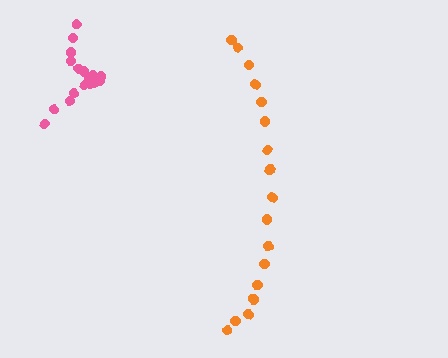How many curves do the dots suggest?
There are 2 distinct paths.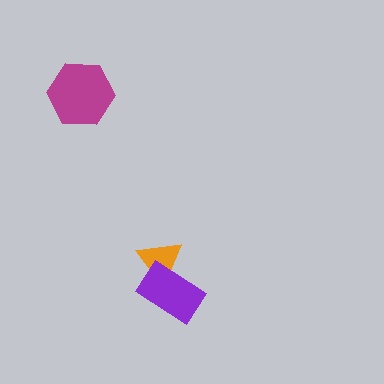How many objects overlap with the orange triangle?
1 object overlaps with the orange triangle.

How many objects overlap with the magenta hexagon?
0 objects overlap with the magenta hexagon.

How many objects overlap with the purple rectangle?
1 object overlaps with the purple rectangle.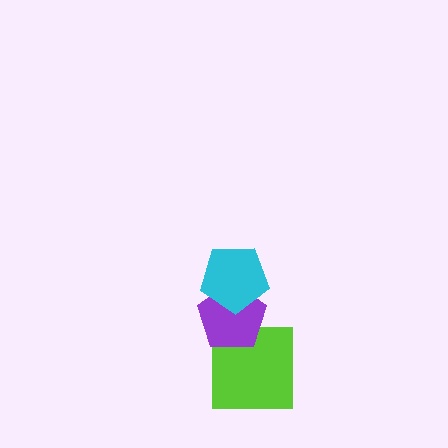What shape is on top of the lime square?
The purple pentagon is on top of the lime square.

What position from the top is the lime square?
The lime square is 3rd from the top.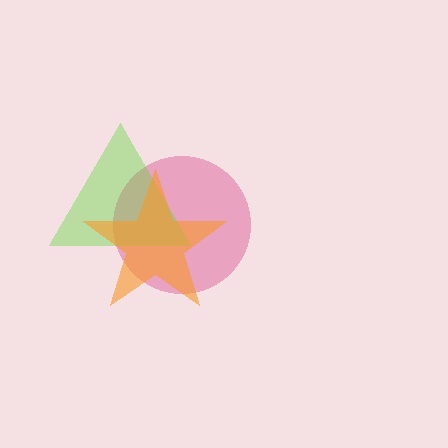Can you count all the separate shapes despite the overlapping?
Yes, there are 3 separate shapes.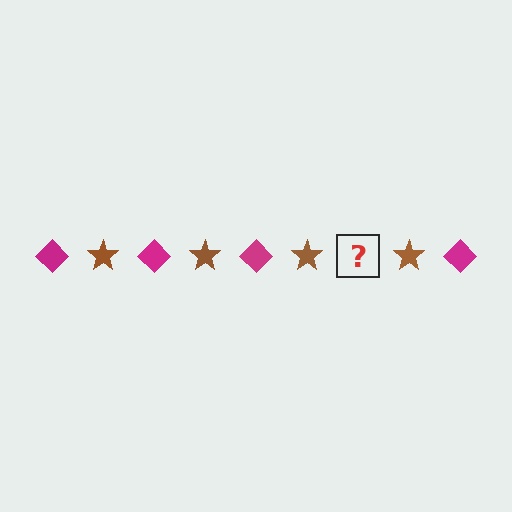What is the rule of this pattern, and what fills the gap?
The rule is that the pattern alternates between magenta diamond and brown star. The gap should be filled with a magenta diamond.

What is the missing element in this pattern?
The missing element is a magenta diamond.